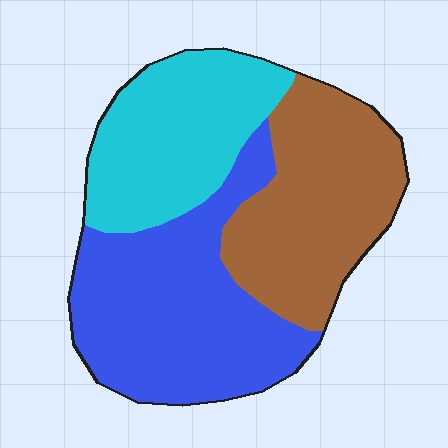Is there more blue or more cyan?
Blue.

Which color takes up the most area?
Blue, at roughly 40%.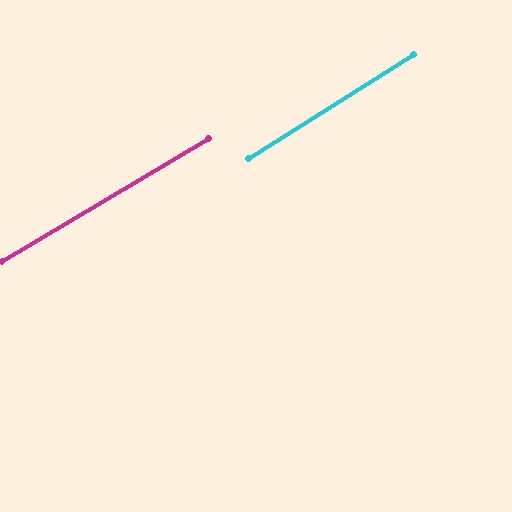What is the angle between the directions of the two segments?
Approximately 1 degree.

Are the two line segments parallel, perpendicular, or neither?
Parallel — their directions differ by only 1.3°.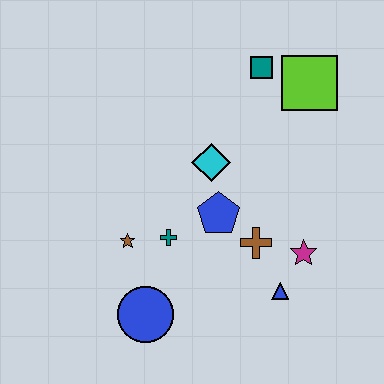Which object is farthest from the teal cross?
The lime square is farthest from the teal cross.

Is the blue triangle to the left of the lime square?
Yes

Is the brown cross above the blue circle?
Yes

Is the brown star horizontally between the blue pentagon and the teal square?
No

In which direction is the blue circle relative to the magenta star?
The blue circle is to the left of the magenta star.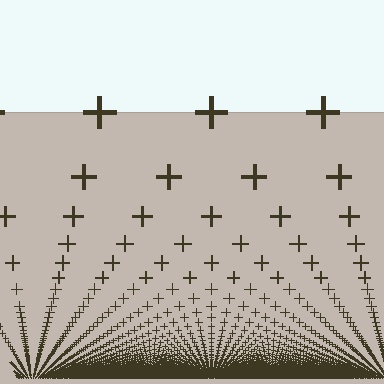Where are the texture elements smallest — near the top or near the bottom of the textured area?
Near the bottom.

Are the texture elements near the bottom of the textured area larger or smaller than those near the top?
Smaller. The gradient is inverted — elements near the bottom are smaller and denser.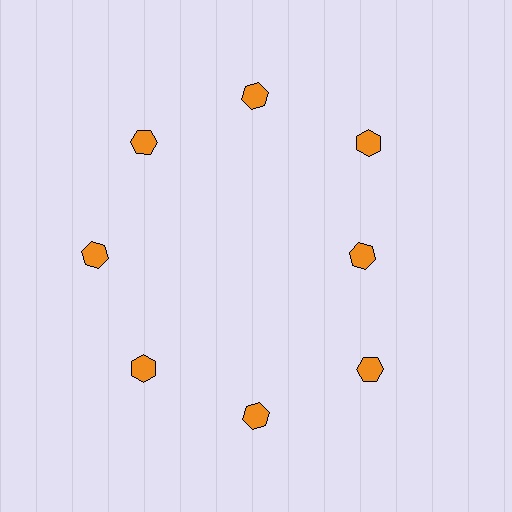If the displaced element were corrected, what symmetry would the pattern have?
It would have 8-fold rotational symmetry — the pattern would map onto itself every 45 degrees.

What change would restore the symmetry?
The symmetry would be restored by moving it outward, back onto the ring so that all 8 hexagons sit at equal angles and equal distance from the center.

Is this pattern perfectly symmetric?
No. The 8 orange hexagons are arranged in a ring, but one element near the 3 o'clock position is pulled inward toward the center, breaking the 8-fold rotational symmetry.